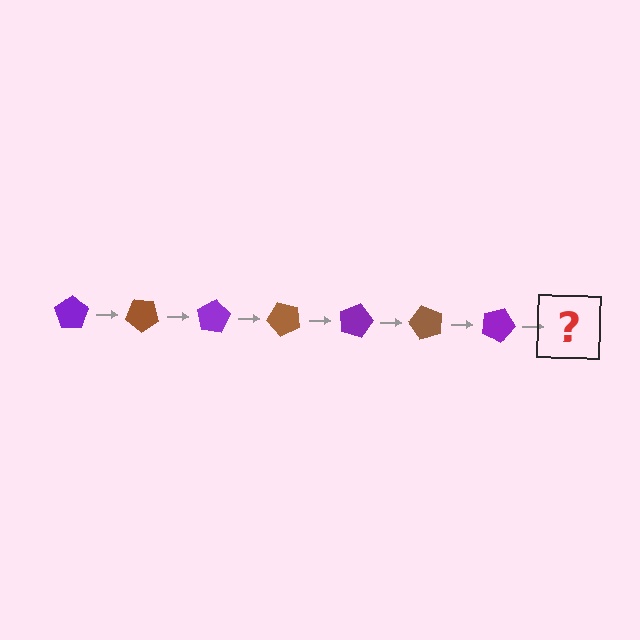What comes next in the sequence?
The next element should be a brown pentagon, rotated 280 degrees from the start.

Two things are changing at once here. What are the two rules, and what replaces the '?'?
The two rules are that it rotates 40 degrees each step and the color cycles through purple and brown. The '?' should be a brown pentagon, rotated 280 degrees from the start.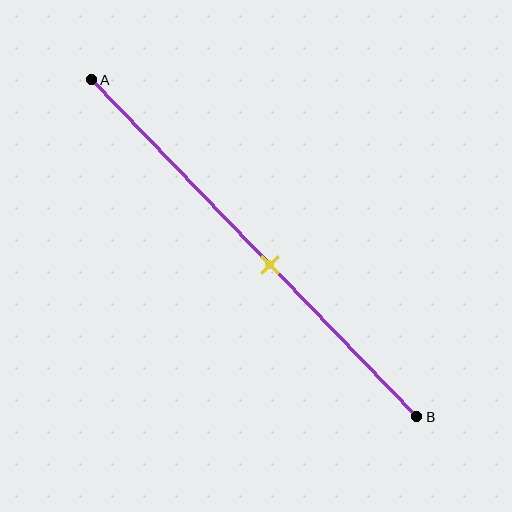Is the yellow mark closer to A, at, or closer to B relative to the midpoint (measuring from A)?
The yellow mark is closer to point B than the midpoint of segment AB.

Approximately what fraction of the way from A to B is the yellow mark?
The yellow mark is approximately 55% of the way from A to B.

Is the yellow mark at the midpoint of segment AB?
No, the mark is at about 55% from A, not at the 50% midpoint.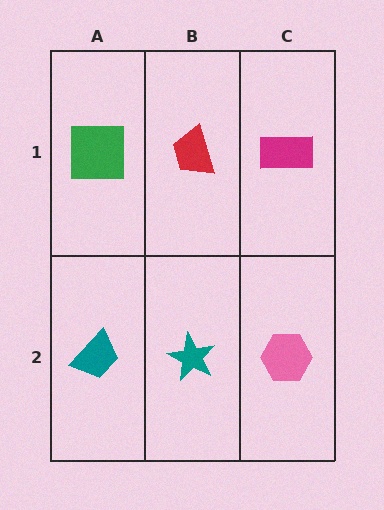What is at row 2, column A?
A teal trapezoid.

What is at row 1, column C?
A magenta rectangle.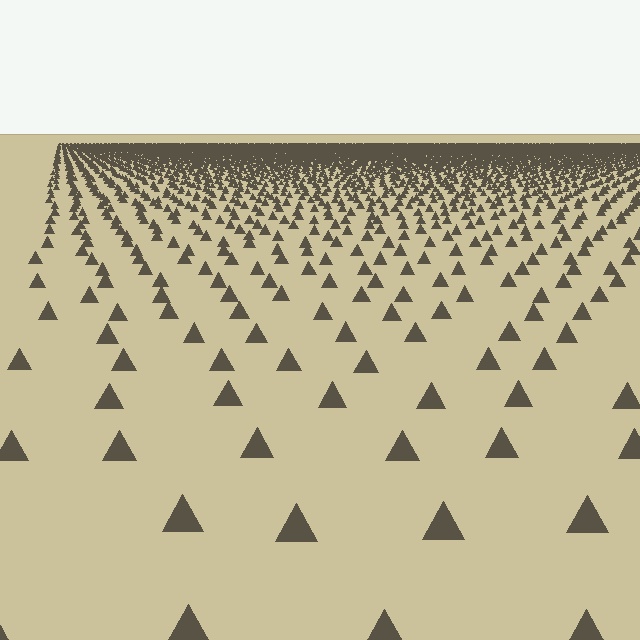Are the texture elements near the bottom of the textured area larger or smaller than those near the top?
Larger. Near the bottom, elements are closer to the viewer and appear at a bigger on-screen size.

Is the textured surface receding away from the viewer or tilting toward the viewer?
The surface is receding away from the viewer. Texture elements get smaller and denser toward the top.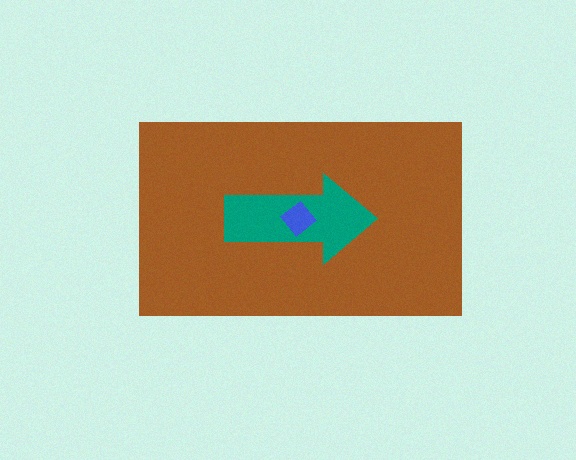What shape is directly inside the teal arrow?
The blue diamond.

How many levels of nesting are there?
3.